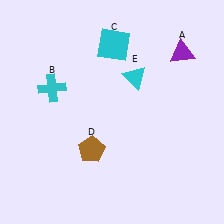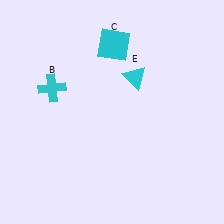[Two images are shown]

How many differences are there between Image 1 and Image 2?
There are 2 differences between the two images.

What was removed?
The brown pentagon (D), the purple triangle (A) were removed in Image 2.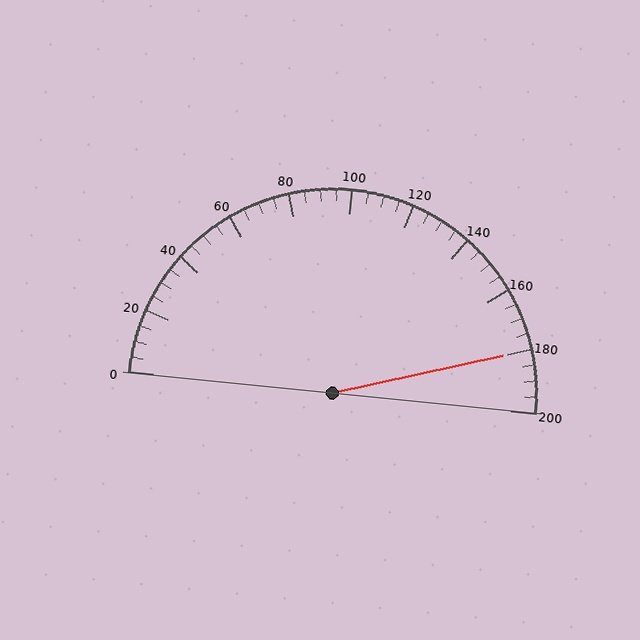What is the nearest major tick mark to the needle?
The nearest major tick mark is 180.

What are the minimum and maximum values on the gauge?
The gauge ranges from 0 to 200.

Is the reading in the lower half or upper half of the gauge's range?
The reading is in the upper half of the range (0 to 200).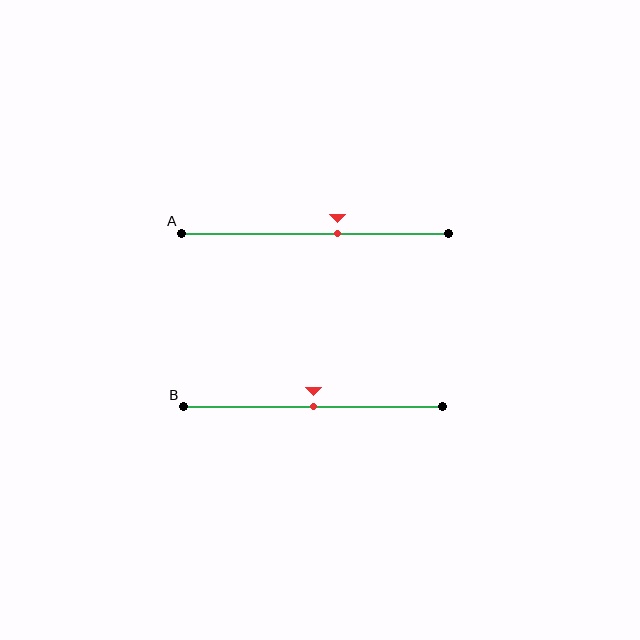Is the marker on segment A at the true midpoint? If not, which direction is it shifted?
No, the marker on segment A is shifted to the right by about 8% of the segment length.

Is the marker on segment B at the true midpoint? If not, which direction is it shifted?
Yes, the marker on segment B is at the true midpoint.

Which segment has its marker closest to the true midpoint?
Segment B has its marker closest to the true midpoint.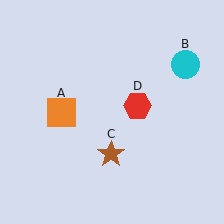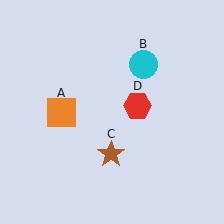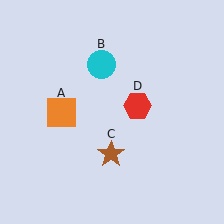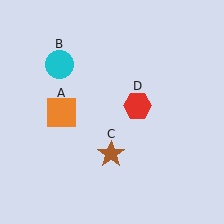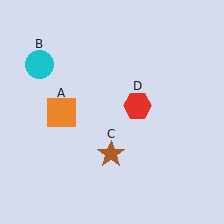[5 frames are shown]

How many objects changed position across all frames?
1 object changed position: cyan circle (object B).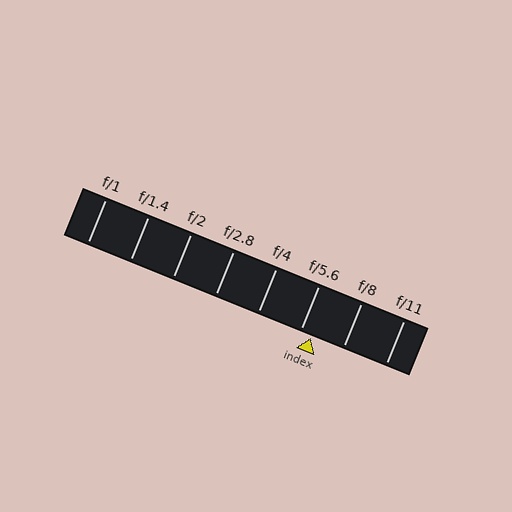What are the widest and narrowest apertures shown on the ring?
The widest aperture shown is f/1 and the narrowest is f/11.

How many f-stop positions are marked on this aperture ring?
There are 8 f-stop positions marked.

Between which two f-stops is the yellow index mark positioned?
The index mark is between f/5.6 and f/8.